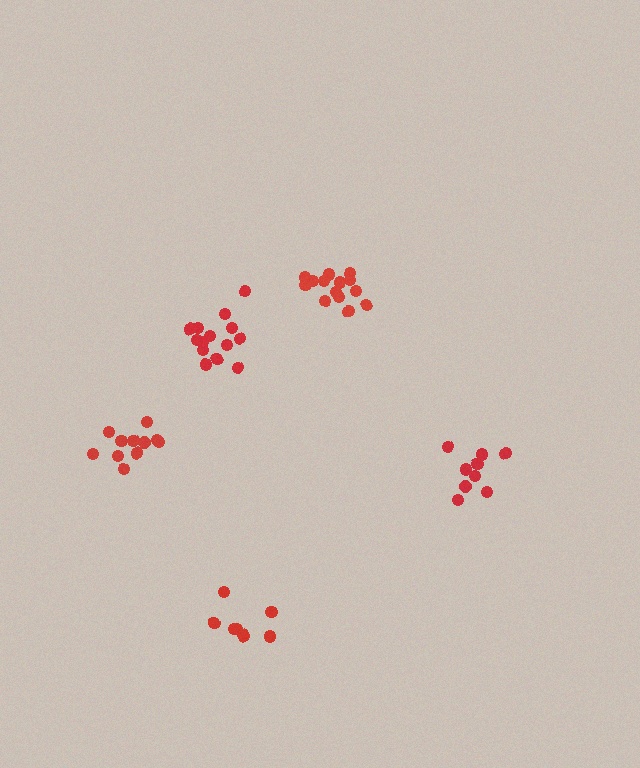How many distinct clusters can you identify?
There are 5 distinct clusters.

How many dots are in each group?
Group 1: 8 dots, Group 2: 12 dots, Group 3: 14 dots, Group 4: 14 dots, Group 5: 9 dots (57 total).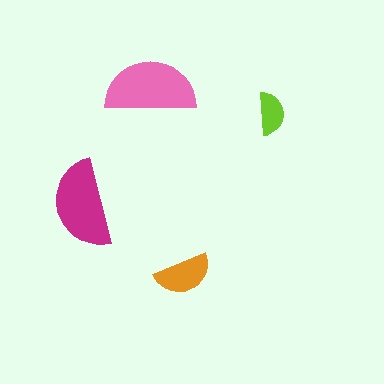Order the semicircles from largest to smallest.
the pink one, the magenta one, the orange one, the lime one.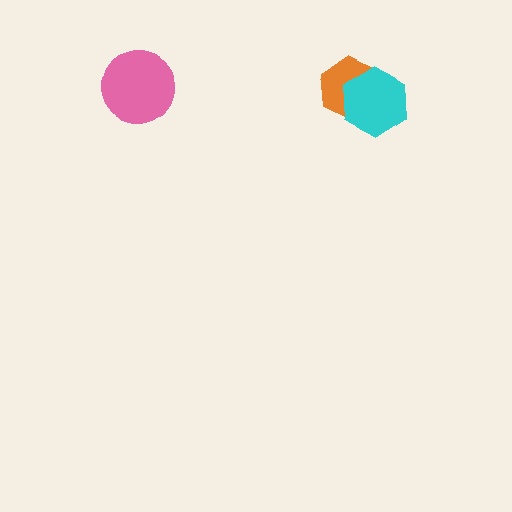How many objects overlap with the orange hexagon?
1 object overlaps with the orange hexagon.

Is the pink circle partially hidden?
No, no other shape covers it.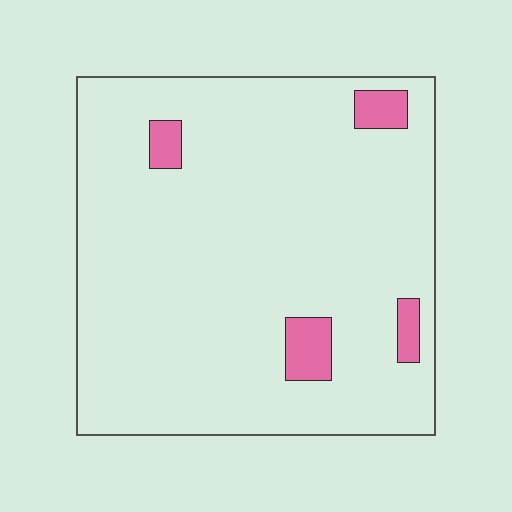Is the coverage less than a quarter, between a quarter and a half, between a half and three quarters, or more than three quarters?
Less than a quarter.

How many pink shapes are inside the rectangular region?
4.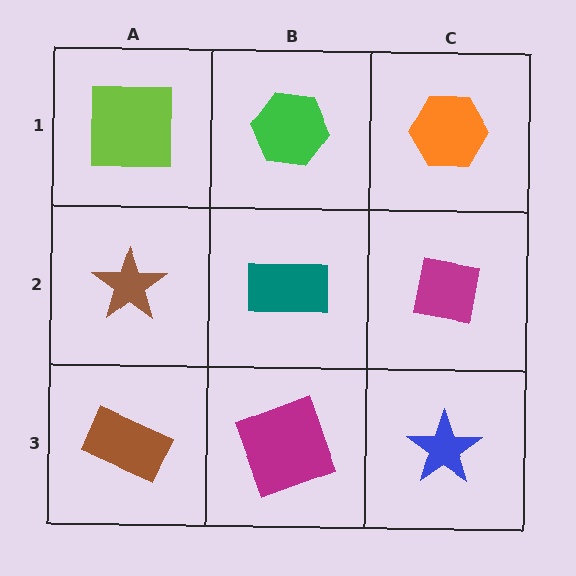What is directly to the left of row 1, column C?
A green hexagon.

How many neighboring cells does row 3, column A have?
2.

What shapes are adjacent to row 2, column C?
An orange hexagon (row 1, column C), a blue star (row 3, column C), a teal rectangle (row 2, column B).